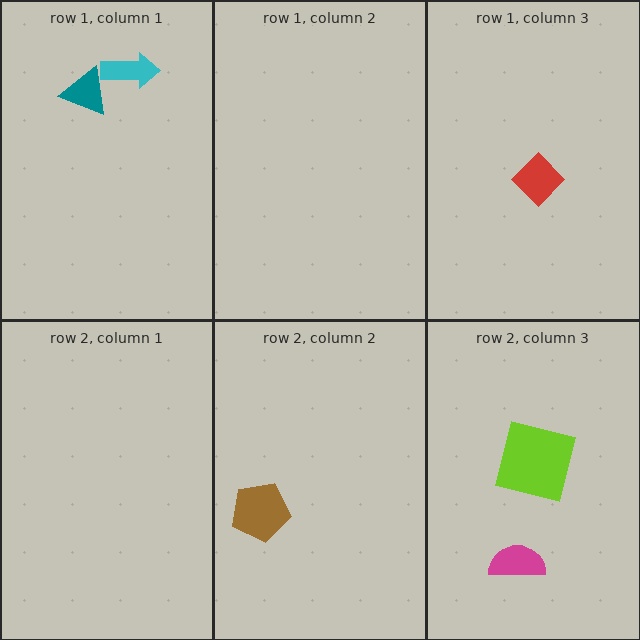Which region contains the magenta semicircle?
The row 2, column 3 region.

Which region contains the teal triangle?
The row 1, column 1 region.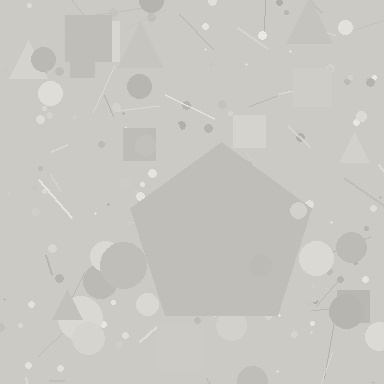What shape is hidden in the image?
A pentagon is hidden in the image.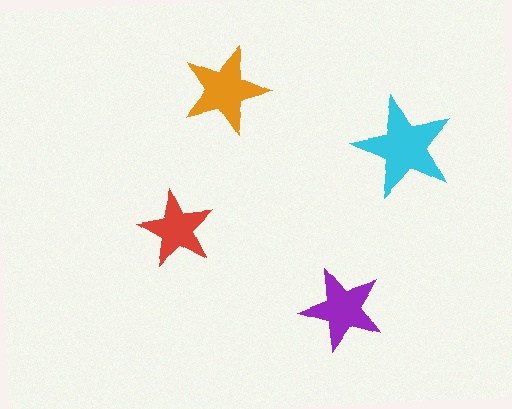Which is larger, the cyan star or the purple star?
The cyan one.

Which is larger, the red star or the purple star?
The purple one.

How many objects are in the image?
There are 4 objects in the image.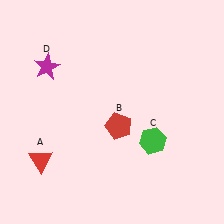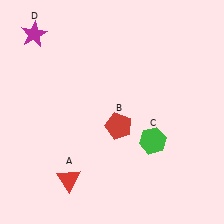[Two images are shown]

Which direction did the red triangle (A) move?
The red triangle (A) moved right.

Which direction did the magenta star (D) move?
The magenta star (D) moved up.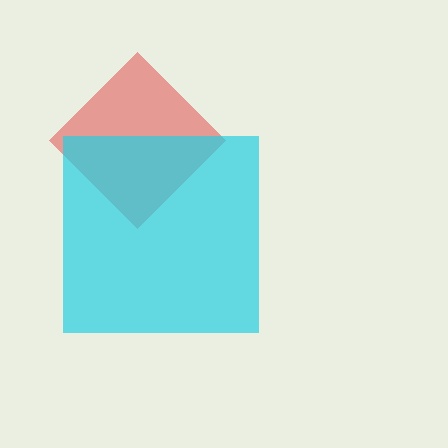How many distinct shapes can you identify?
There are 2 distinct shapes: a red diamond, a cyan square.